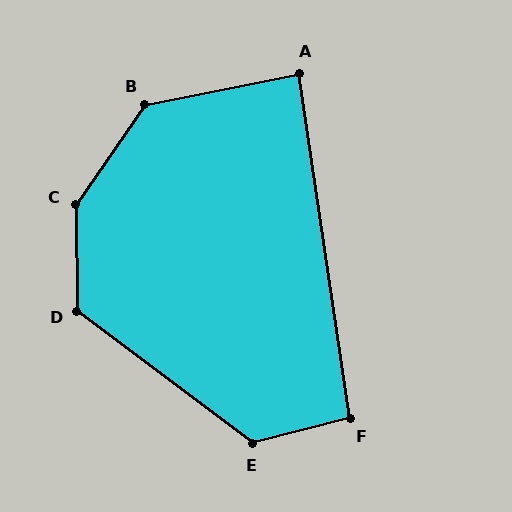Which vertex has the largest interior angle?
C, at approximately 145 degrees.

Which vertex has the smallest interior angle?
A, at approximately 87 degrees.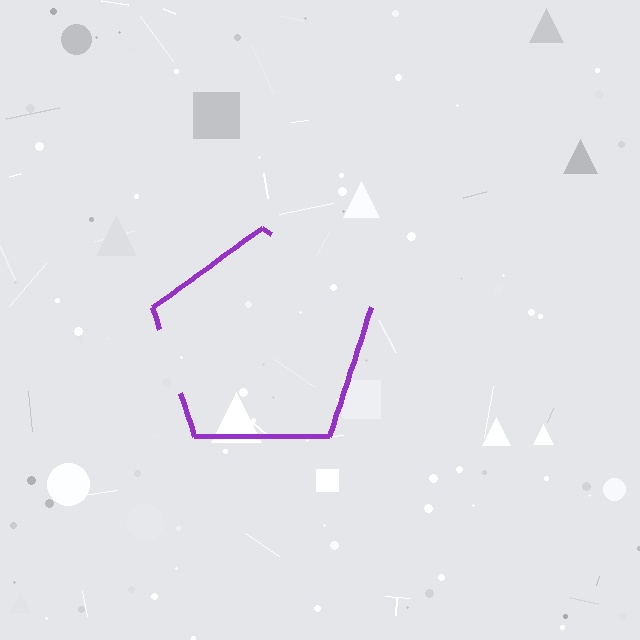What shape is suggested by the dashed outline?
The dashed outline suggests a pentagon.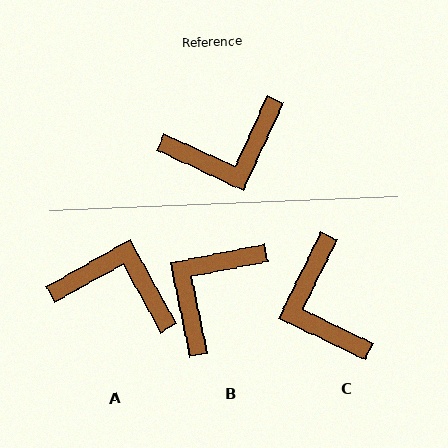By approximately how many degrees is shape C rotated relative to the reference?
Approximately 91 degrees clockwise.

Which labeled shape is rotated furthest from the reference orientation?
B, about 144 degrees away.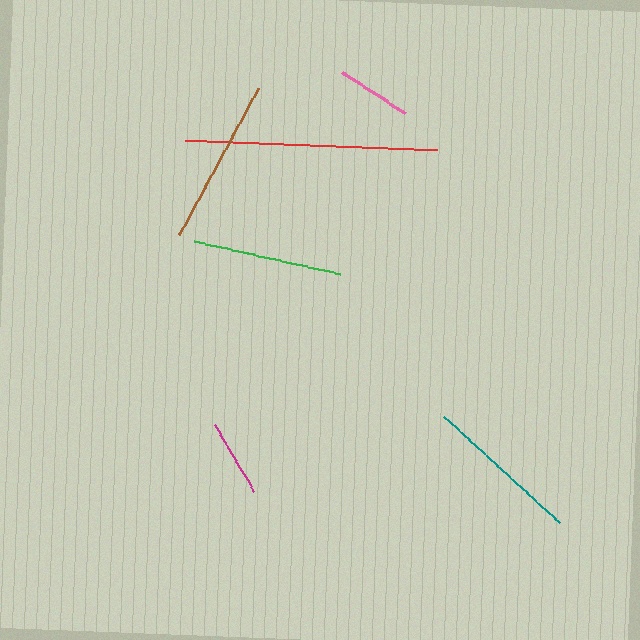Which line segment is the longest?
The red line is the longest at approximately 252 pixels.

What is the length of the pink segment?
The pink segment is approximately 76 pixels long.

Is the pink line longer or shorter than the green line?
The green line is longer than the pink line.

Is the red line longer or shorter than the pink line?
The red line is longer than the pink line.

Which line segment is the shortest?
The pink line is the shortest at approximately 76 pixels.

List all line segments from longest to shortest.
From longest to shortest: red, brown, teal, green, magenta, pink.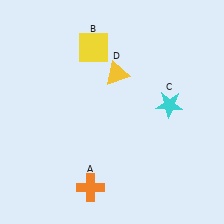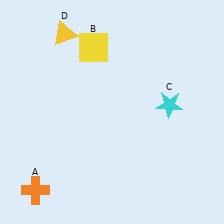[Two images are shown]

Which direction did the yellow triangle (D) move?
The yellow triangle (D) moved left.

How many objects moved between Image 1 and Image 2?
2 objects moved between the two images.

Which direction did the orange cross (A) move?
The orange cross (A) moved left.